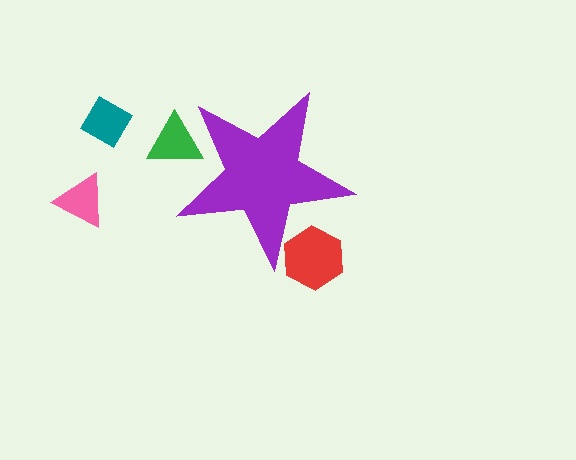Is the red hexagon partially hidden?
Yes, the red hexagon is partially hidden behind the purple star.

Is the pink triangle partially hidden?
No, the pink triangle is fully visible.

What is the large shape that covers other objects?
A purple star.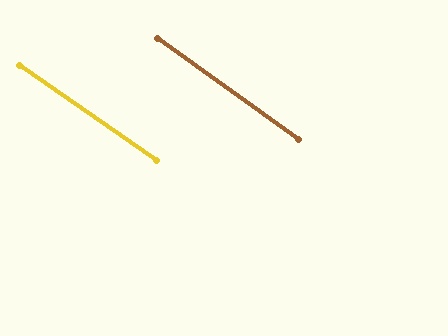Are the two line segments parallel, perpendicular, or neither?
Parallel — their directions differ by only 0.7°.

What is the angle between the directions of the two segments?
Approximately 1 degree.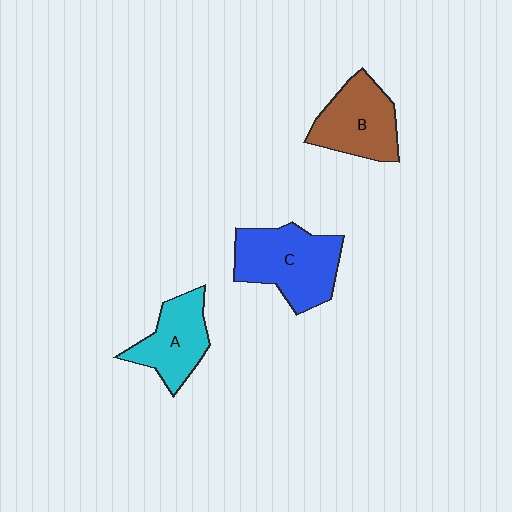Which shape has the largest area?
Shape C (blue).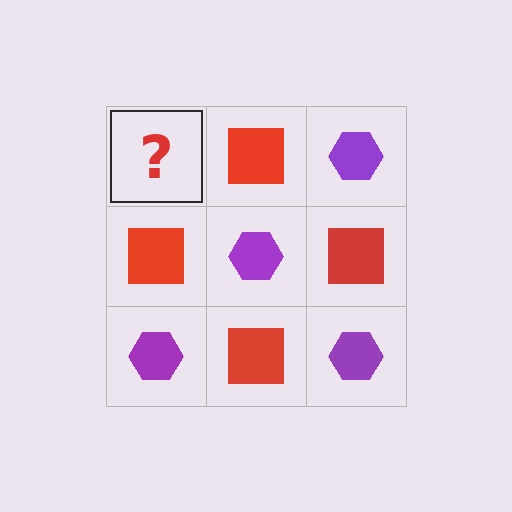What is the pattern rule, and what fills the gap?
The rule is that it alternates purple hexagon and red square in a checkerboard pattern. The gap should be filled with a purple hexagon.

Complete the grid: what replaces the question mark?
The question mark should be replaced with a purple hexagon.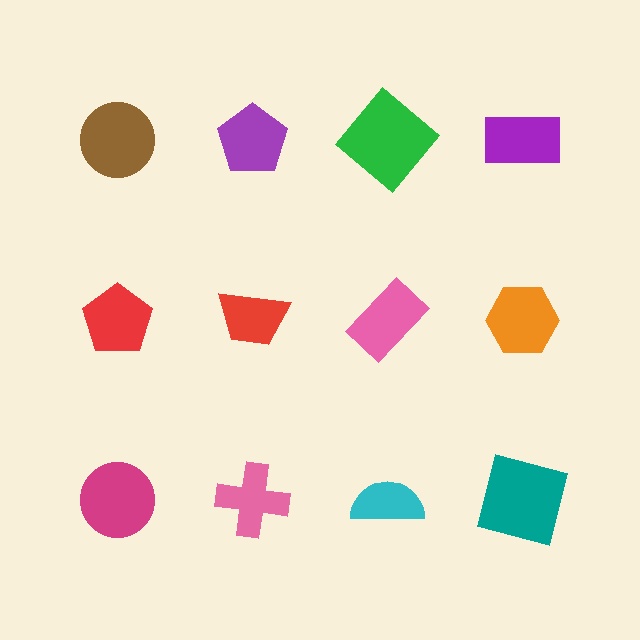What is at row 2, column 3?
A pink rectangle.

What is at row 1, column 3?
A green diamond.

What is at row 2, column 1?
A red pentagon.